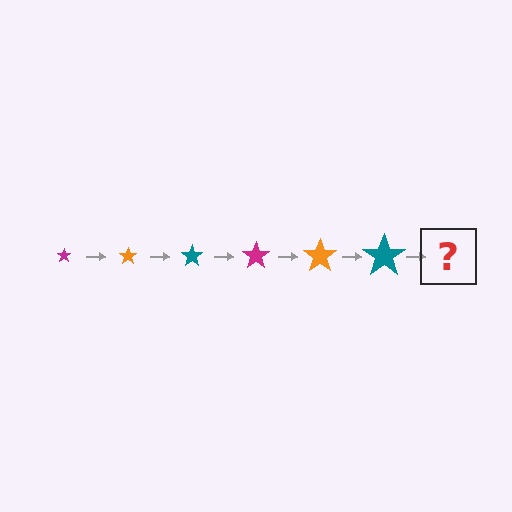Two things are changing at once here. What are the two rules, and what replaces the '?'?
The two rules are that the star grows larger each step and the color cycles through magenta, orange, and teal. The '?' should be a magenta star, larger than the previous one.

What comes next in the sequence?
The next element should be a magenta star, larger than the previous one.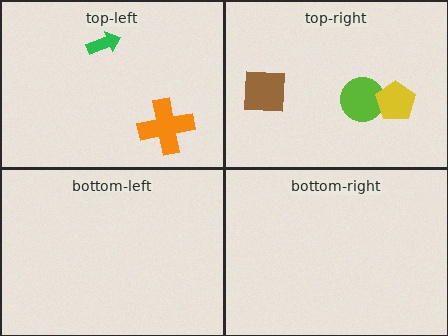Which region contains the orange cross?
The top-left region.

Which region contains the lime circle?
The top-right region.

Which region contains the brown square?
The top-right region.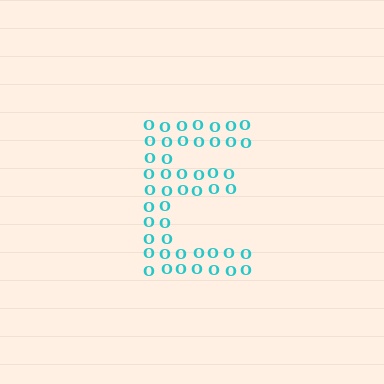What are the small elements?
The small elements are letter O's.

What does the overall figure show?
The overall figure shows the letter E.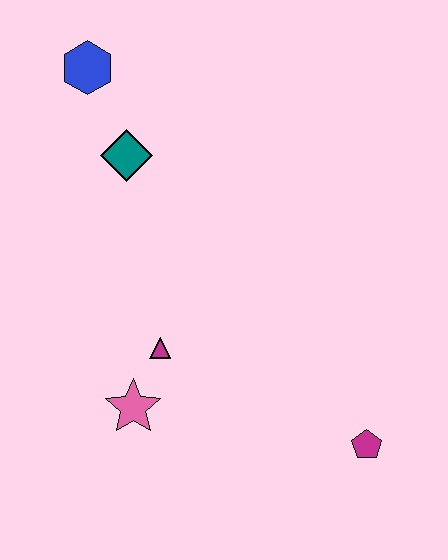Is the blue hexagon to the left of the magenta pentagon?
Yes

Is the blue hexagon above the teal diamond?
Yes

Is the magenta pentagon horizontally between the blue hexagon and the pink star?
No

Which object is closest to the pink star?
The magenta triangle is closest to the pink star.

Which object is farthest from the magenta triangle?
The blue hexagon is farthest from the magenta triangle.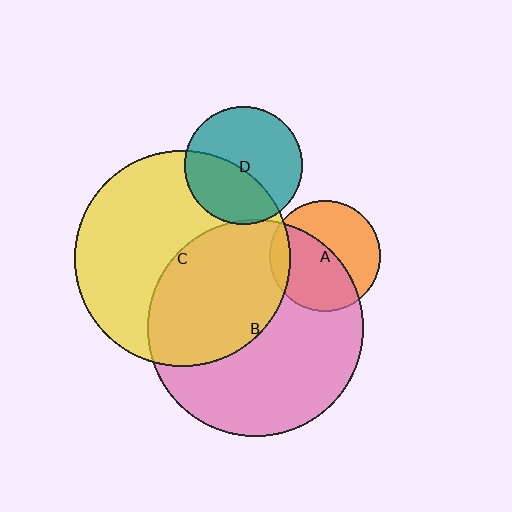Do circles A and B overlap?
Yes.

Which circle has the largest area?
Circle B (pink).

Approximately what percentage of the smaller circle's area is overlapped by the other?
Approximately 55%.